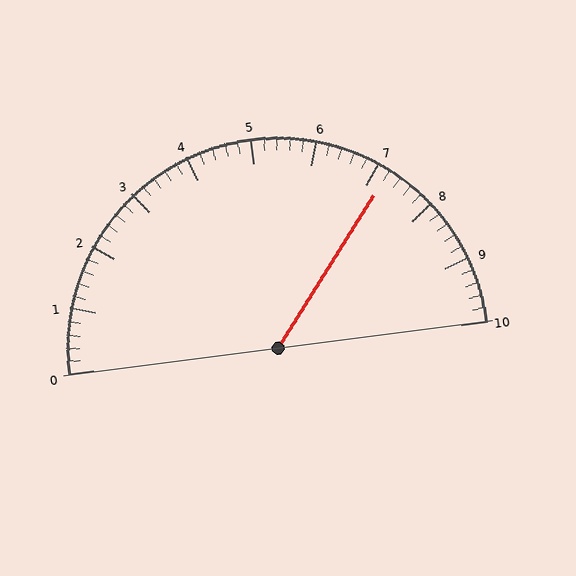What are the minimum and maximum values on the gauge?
The gauge ranges from 0 to 10.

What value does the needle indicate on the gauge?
The needle indicates approximately 7.2.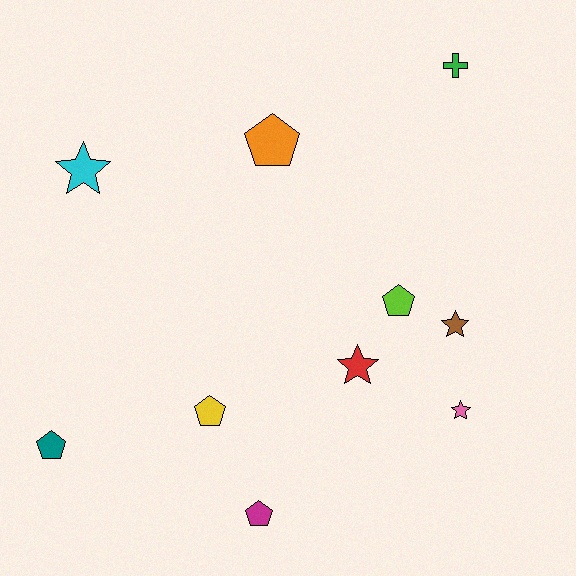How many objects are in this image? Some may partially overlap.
There are 10 objects.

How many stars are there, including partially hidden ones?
There are 4 stars.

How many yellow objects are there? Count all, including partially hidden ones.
There is 1 yellow object.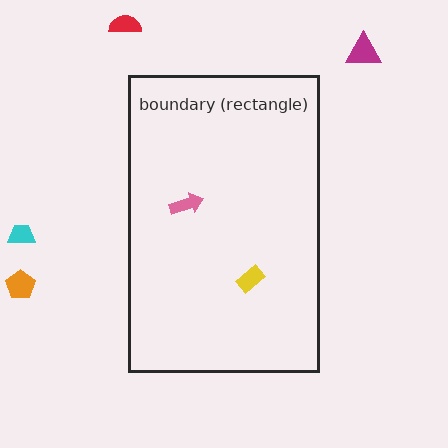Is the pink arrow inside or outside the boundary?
Inside.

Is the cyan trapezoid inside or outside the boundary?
Outside.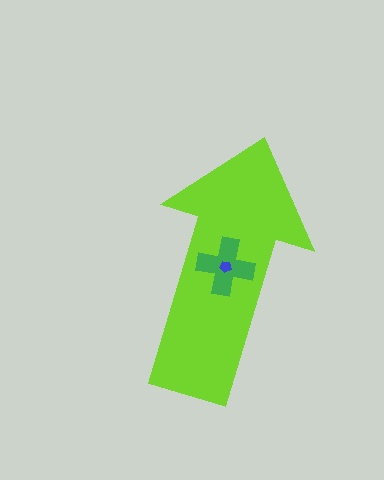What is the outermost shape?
The lime arrow.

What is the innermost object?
The blue pentagon.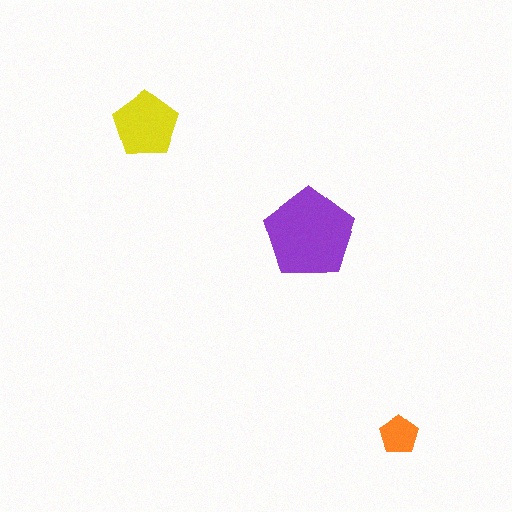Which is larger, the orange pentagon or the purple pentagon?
The purple one.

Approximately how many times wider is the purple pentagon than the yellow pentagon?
About 1.5 times wider.